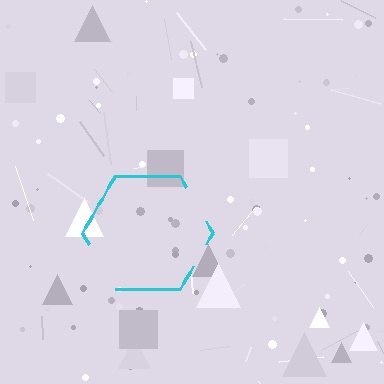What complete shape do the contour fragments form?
The contour fragments form a hexagon.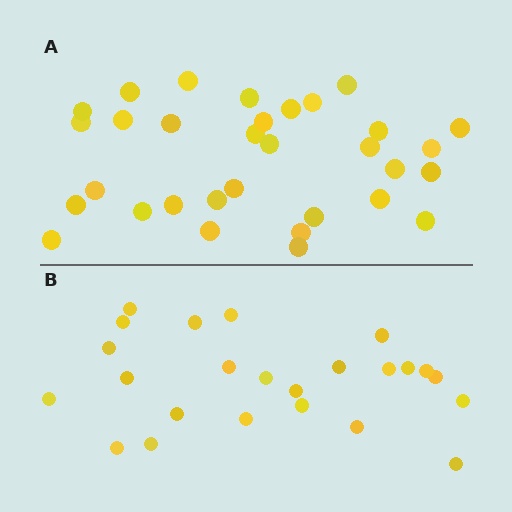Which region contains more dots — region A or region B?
Region A (the top region) has more dots.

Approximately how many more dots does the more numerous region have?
Region A has roughly 8 or so more dots than region B.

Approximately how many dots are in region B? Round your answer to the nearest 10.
About 20 dots. (The exact count is 24, which rounds to 20.)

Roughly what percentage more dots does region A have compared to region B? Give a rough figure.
About 35% more.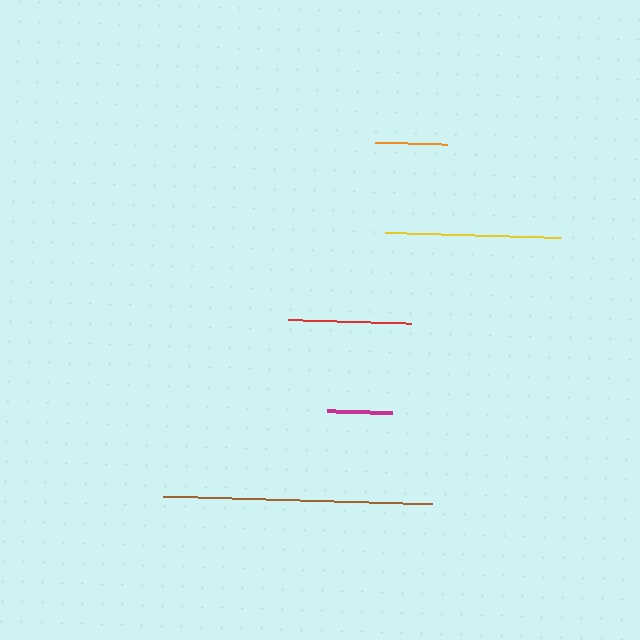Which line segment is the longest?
The brown line is the longest at approximately 270 pixels.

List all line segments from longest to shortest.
From longest to shortest: brown, yellow, red, orange, magenta.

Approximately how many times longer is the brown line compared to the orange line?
The brown line is approximately 3.8 times the length of the orange line.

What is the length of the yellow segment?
The yellow segment is approximately 176 pixels long.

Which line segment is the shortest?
The magenta line is the shortest at approximately 65 pixels.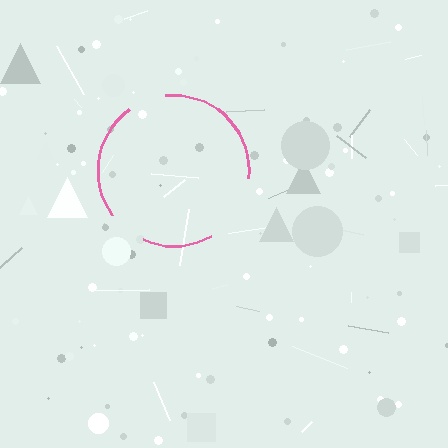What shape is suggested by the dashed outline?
The dashed outline suggests a circle.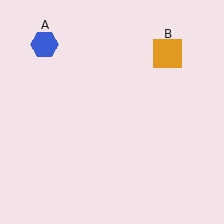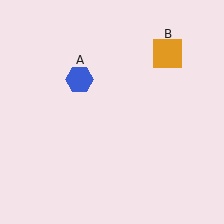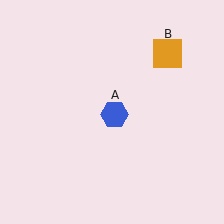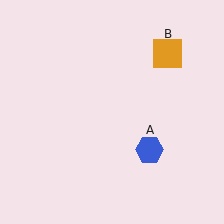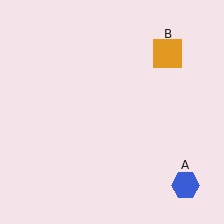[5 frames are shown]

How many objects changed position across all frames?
1 object changed position: blue hexagon (object A).